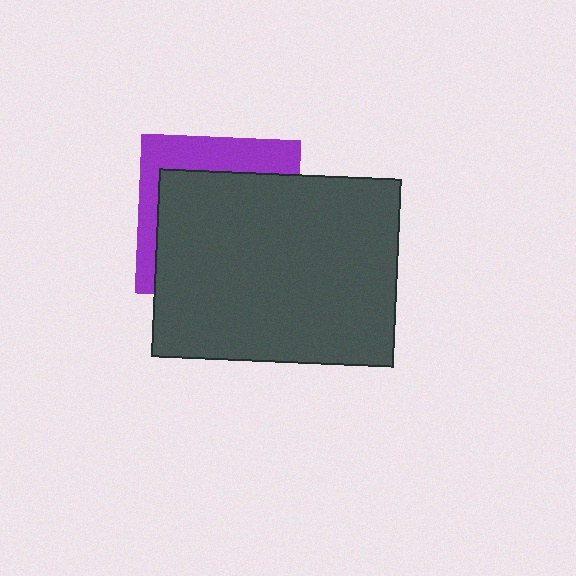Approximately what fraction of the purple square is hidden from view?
Roughly 70% of the purple square is hidden behind the dark gray rectangle.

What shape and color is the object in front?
The object in front is a dark gray rectangle.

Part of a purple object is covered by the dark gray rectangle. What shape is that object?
It is a square.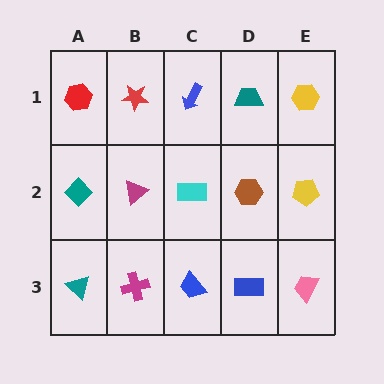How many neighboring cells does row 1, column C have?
3.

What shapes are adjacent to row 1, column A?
A teal diamond (row 2, column A), a red star (row 1, column B).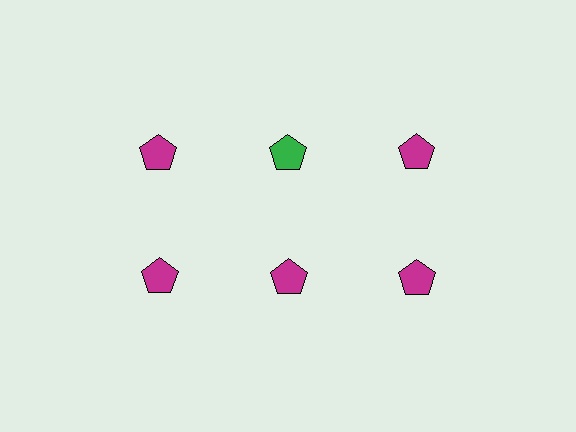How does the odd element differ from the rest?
It has a different color: green instead of magenta.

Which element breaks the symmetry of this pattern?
The green pentagon in the top row, second from left column breaks the symmetry. All other shapes are magenta pentagons.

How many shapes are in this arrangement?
There are 6 shapes arranged in a grid pattern.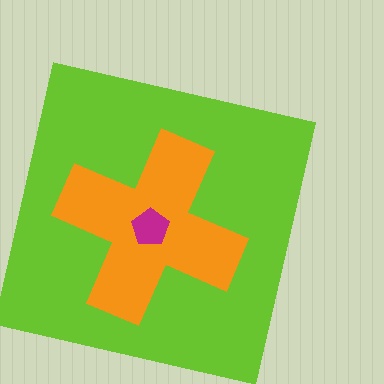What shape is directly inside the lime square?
The orange cross.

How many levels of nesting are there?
3.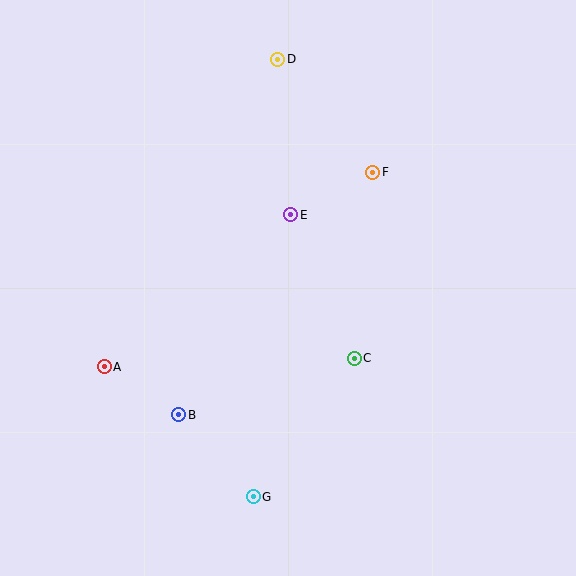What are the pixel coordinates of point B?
Point B is at (179, 415).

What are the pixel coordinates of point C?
Point C is at (354, 358).